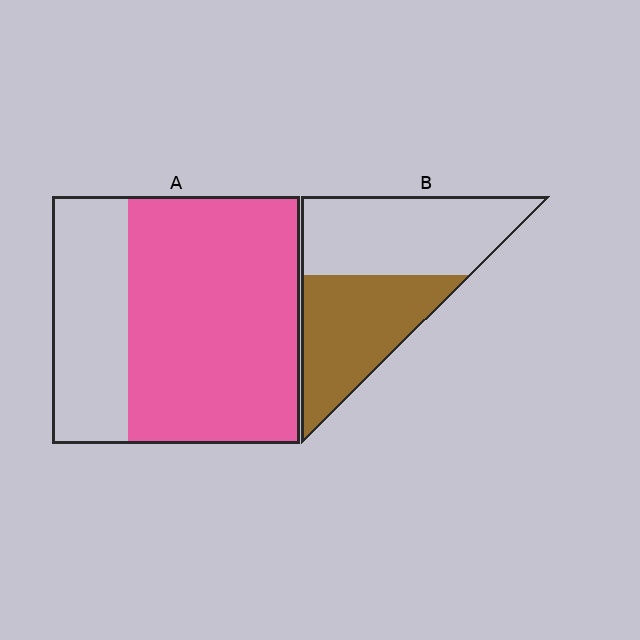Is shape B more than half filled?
Roughly half.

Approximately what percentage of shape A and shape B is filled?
A is approximately 70% and B is approximately 45%.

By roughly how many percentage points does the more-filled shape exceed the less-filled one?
By roughly 25 percentage points (A over B).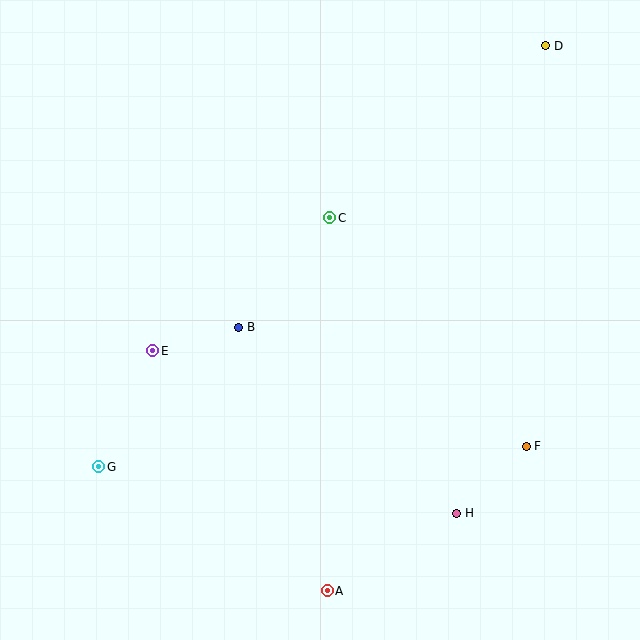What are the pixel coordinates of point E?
Point E is at (153, 351).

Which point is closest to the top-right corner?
Point D is closest to the top-right corner.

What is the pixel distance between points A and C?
The distance between A and C is 373 pixels.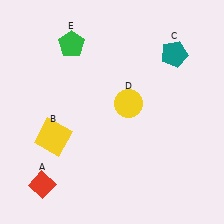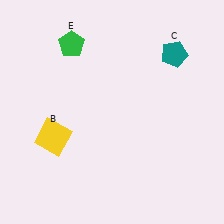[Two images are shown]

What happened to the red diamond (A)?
The red diamond (A) was removed in Image 2. It was in the bottom-left area of Image 1.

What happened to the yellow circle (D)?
The yellow circle (D) was removed in Image 2. It was in the top-right area of Image 1.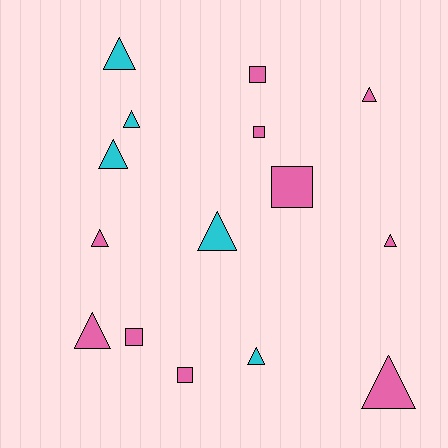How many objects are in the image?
There are 15 objects.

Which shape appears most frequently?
Triangle, with 10 objects.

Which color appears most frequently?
Pink, with 10 objects.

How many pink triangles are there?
There are 5 pink triangles.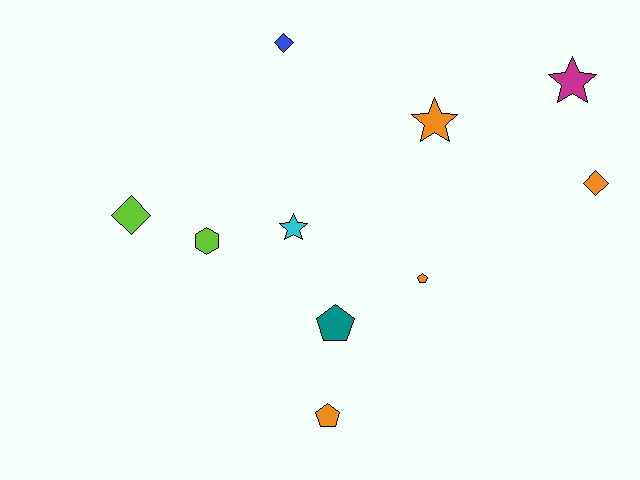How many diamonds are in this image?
There are 3 diamonds.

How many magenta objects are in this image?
There is 1 magenta object.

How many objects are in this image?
There are 10 objects.